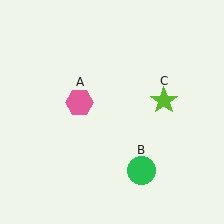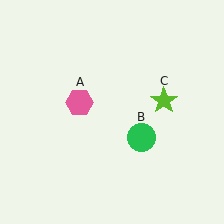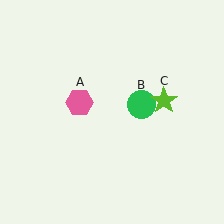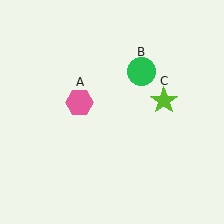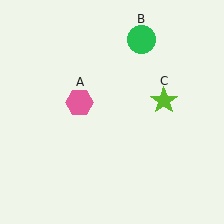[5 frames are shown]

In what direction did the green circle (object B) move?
The green circle (object B) moved up.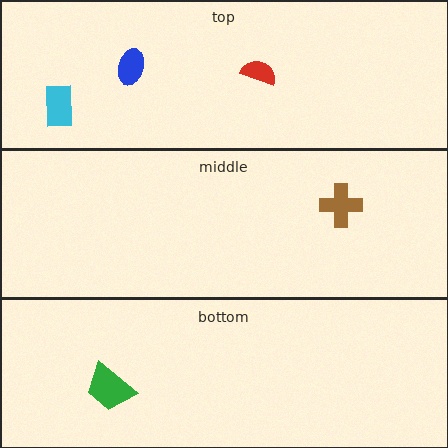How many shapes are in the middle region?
1.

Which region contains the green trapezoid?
The bottom region.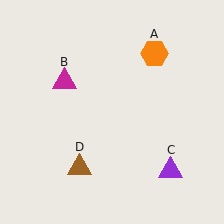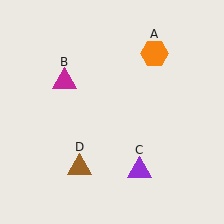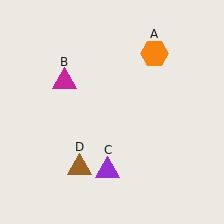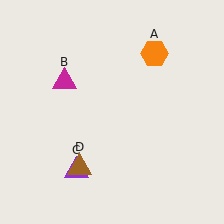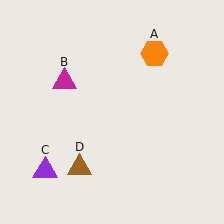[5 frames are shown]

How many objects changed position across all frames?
1 object changed position: purple triangle (object C).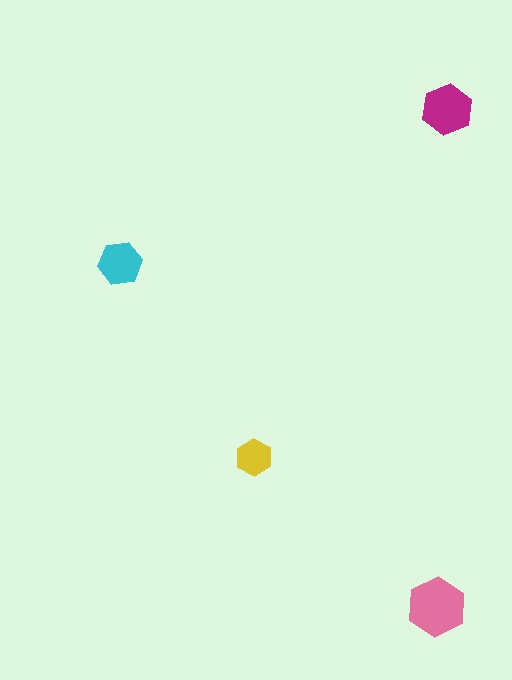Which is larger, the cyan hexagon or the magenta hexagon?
The magenta one.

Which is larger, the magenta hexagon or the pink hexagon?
The pink one.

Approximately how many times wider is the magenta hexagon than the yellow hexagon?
About 1.5 times wider.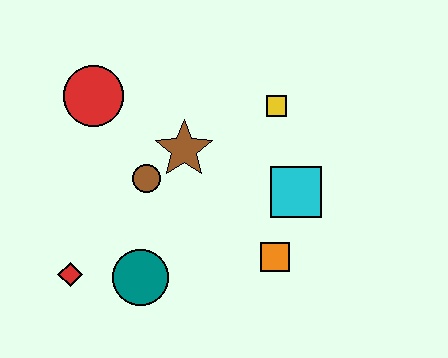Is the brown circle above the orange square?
Yes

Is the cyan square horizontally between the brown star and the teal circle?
No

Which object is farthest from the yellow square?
The red diamond is farthest from the yellow square.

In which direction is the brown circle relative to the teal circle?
The brown circle is above the teal circle.